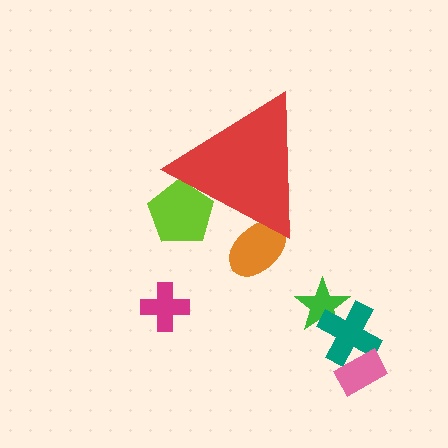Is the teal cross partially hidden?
No, the teal cross is fully visible.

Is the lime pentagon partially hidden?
Yes, the lime pentagon is partially hidden behind the red triangle.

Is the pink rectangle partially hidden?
No, the pink rectangle is fully visible.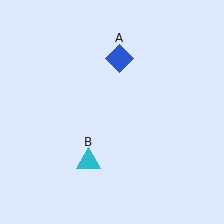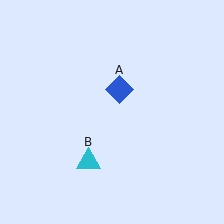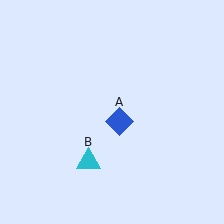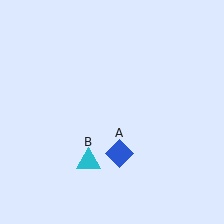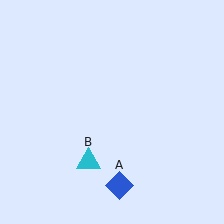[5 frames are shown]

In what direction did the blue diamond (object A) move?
The blue diamond (object A) moved down.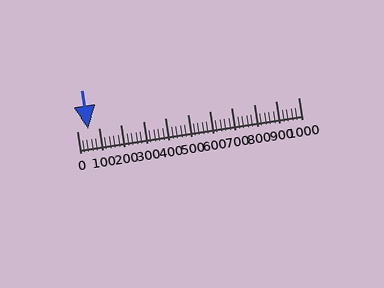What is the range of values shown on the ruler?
The ruler shows values from 0 to 1000.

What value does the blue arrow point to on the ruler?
The blue arrow points to approximately 50.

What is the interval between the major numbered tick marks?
The major tick marks are spaced 100 units apart.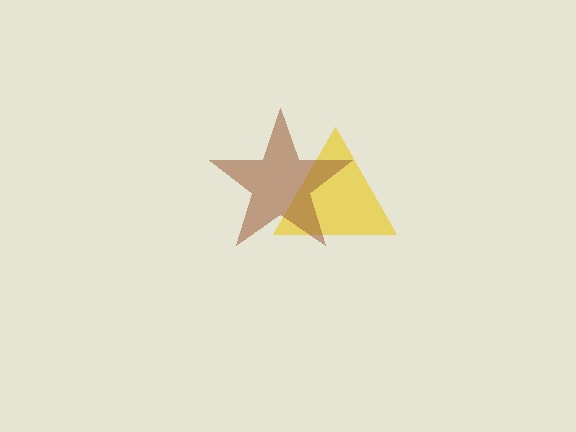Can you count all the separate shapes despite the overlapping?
Yes, there are 2 separate shapes.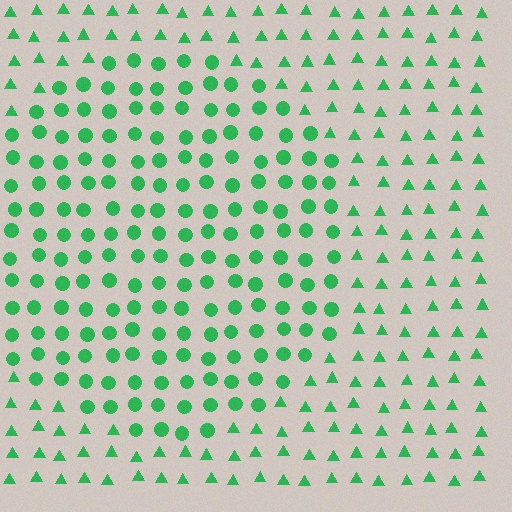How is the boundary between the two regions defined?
The boundary is defined by a change in element shape: circles inside vs. triangles outside. All elements share the same color and spacing.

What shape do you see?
I see a circle.